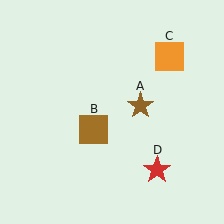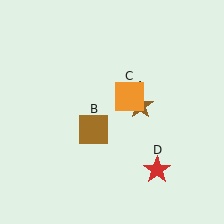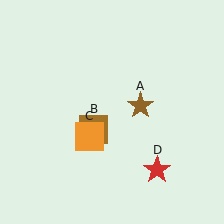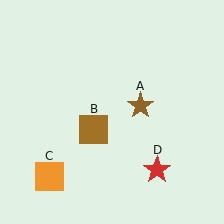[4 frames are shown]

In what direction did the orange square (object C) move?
The orange square (object C) moved down and to the left.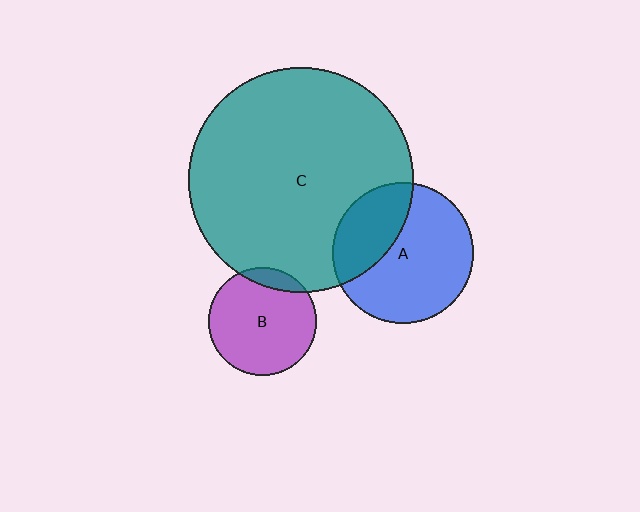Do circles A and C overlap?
Yes.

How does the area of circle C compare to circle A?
Approximately 2.6 times.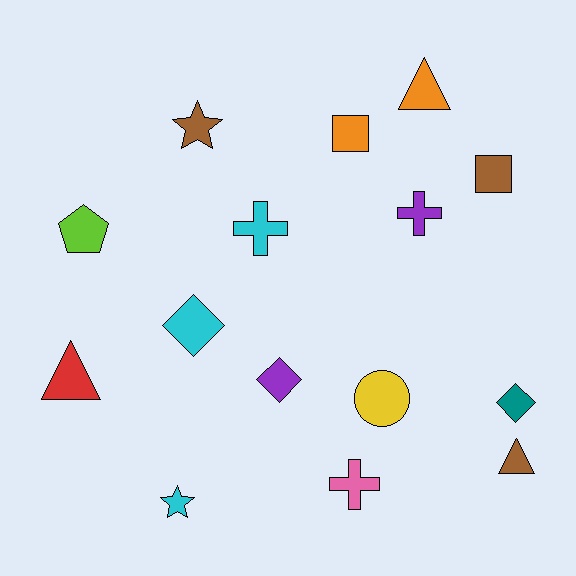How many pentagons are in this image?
There is 1 pentagon.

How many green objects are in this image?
There are no green objects.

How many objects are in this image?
There are 15 objects.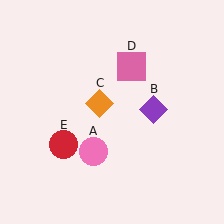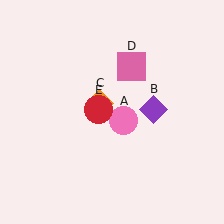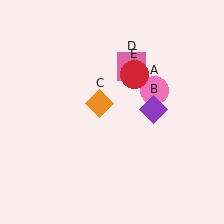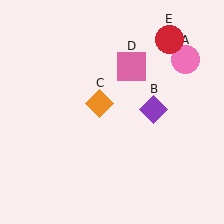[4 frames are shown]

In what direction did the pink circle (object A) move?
The pink circle (object A) moved up and to the right.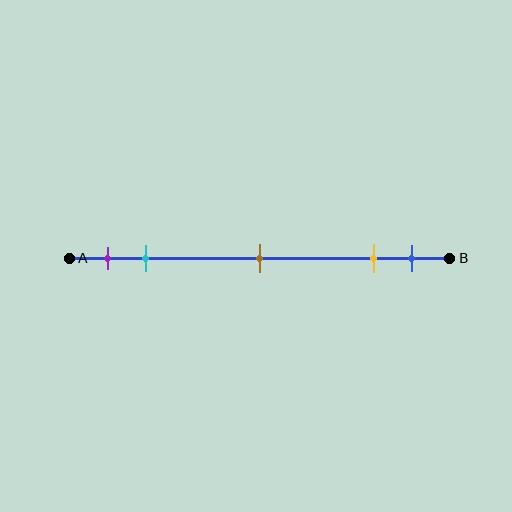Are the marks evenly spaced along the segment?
No, the marks are not evenly spaced.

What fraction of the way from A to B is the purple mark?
The purple mark is approximately 10% (0.1) of the way from A to B.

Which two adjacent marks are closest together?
The yellow and blue marks are the closest adjacent pair.